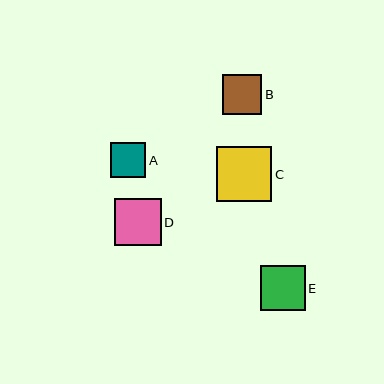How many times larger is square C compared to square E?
Square C is approximately 1.2 times the size of square E.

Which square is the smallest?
Square A is the smallest with a size of approximately 36 pixels.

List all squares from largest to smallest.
From largest to smallest: C, D, E, B, A.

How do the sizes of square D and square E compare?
Square D and square E are approximately the same size.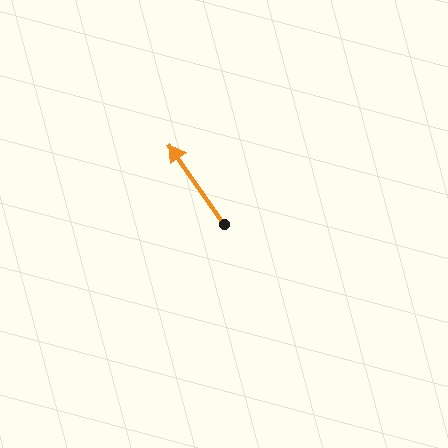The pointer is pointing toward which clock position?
Roughly 11 o'clock.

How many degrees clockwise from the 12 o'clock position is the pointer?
Approximately 325 degrees.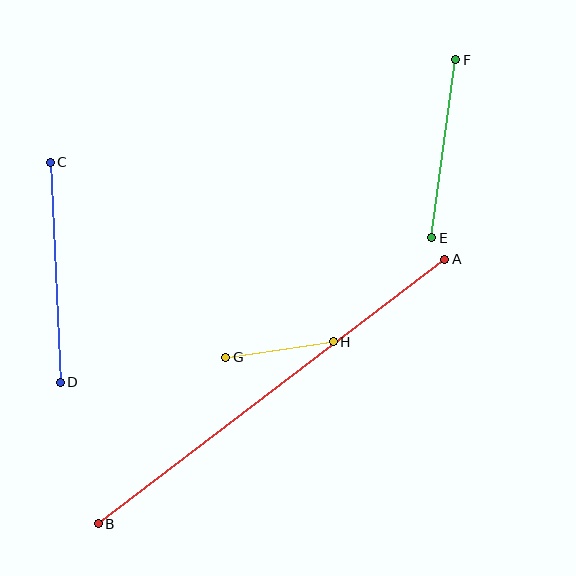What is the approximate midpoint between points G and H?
The midpoint is at approximately (280, 349) pixels.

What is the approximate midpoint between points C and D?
The midpoint is at approximately (55, 272) pixels.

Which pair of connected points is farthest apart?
Points A and B are farthest apart.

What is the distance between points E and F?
The distance is approximately 180 pixels.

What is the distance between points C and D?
The distance is approximately 220 pixels.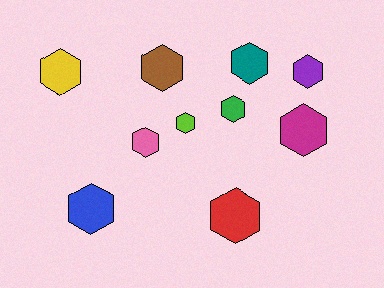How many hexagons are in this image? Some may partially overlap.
There are 10 hexagons.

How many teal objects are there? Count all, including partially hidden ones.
There is 1 teal object.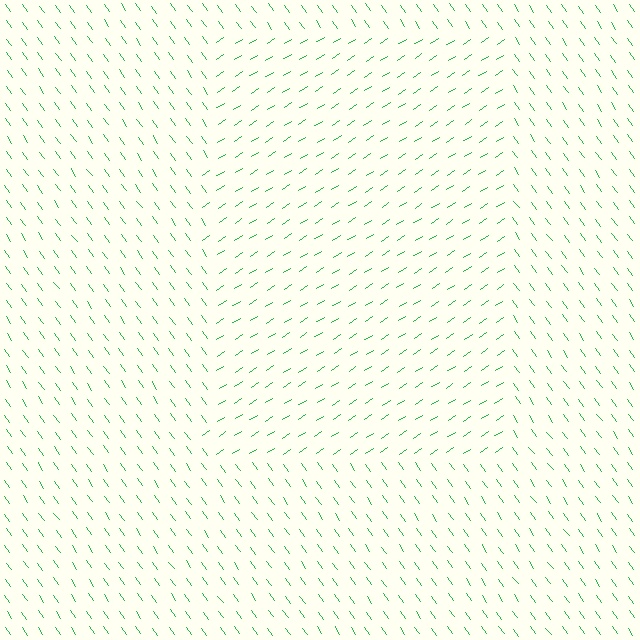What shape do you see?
I see a rectangle.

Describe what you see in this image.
The image is filled with small green line segments. A rectangle region in the image has lines oriented differently from the surrounding lines, creating a visible texture boundary.